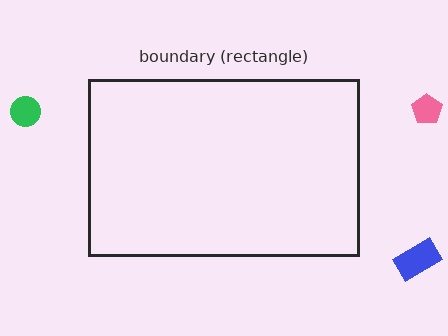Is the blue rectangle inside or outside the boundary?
Outside.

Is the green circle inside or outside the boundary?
Outside.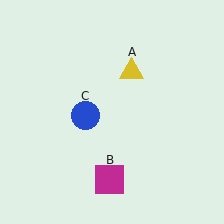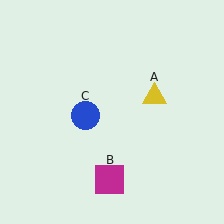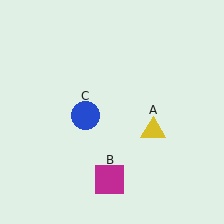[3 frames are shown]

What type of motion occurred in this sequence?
The yellow triangle (object A) rotated clockwise around the center of the scene.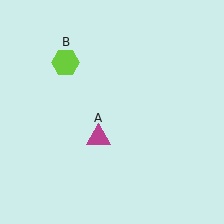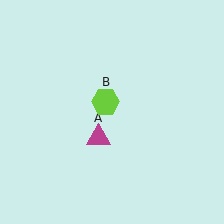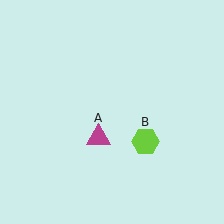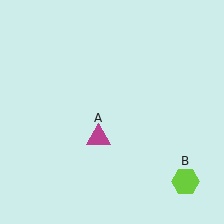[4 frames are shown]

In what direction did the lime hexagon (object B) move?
The lime hexagon (object B) moved down and to the right.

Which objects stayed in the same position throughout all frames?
Magenta triangle (object A) remained stationary.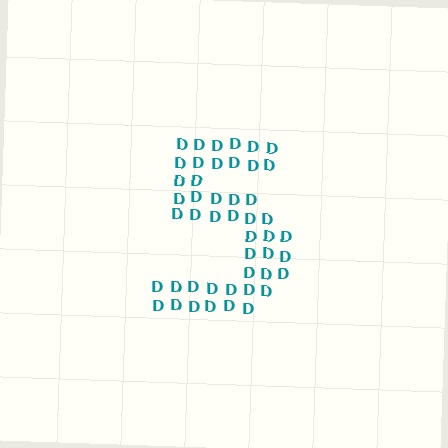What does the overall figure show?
The overall figure shows the digit 5.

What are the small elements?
The small elements are letter D's.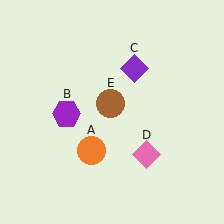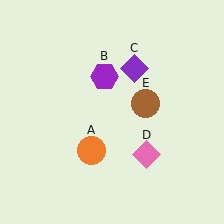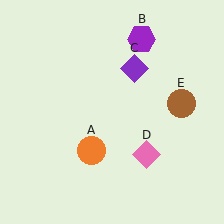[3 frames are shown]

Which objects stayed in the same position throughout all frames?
Orange circle (object A) and purple diamond (object C) and pink diamond (object D) remained stationary.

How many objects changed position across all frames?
2 objects changed position: purple hexagon (object B), brown circle (object E).